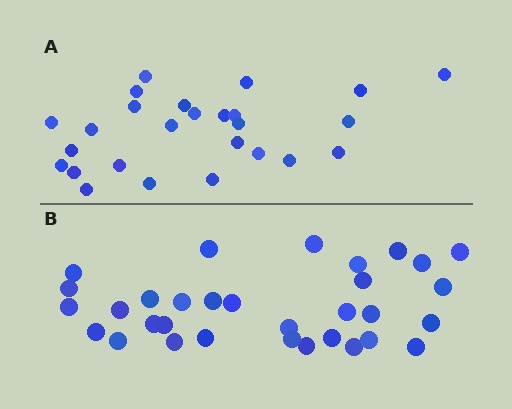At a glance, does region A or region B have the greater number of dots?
Region B (the bottom region) has more dots.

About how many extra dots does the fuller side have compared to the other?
Region B has about 6 more dots than region A.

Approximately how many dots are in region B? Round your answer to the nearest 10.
About 30 dots. (The exact count is 32, which rounds to 30.)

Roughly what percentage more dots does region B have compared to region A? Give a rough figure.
About 25% more.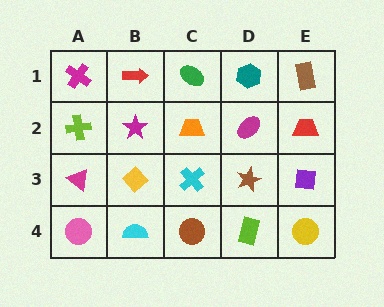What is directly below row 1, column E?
A red trapezoid.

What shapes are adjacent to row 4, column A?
A magenta triangle (row 3, column A), a cyan semicircle (row 4, column B).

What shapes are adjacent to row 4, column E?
A purple square (row 3, column E), a lime rectangle (row 4, column D).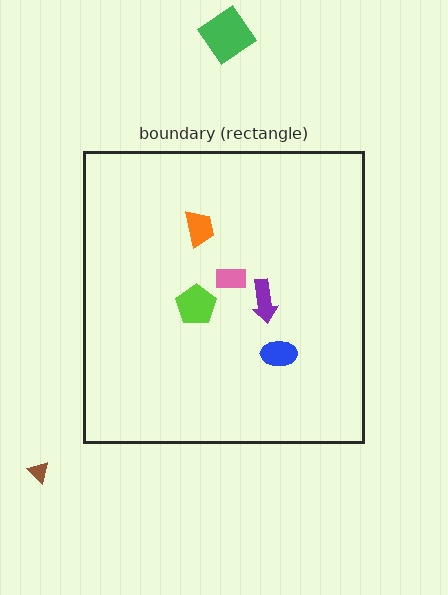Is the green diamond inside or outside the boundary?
Outside.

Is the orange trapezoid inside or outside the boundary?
Inside.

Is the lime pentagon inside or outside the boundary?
Inside.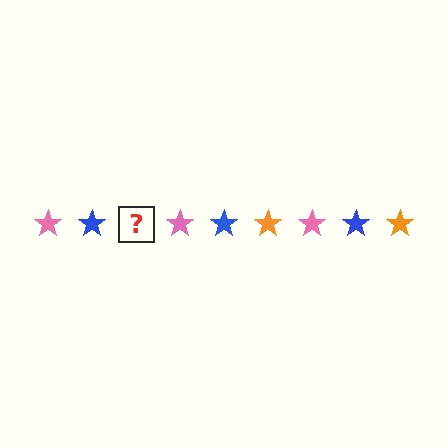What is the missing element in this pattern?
The missing element is an orange star.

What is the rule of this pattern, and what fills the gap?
The rule is that the pattern cycles through pink, blue, orange stars. The gap should be filled with an orange star.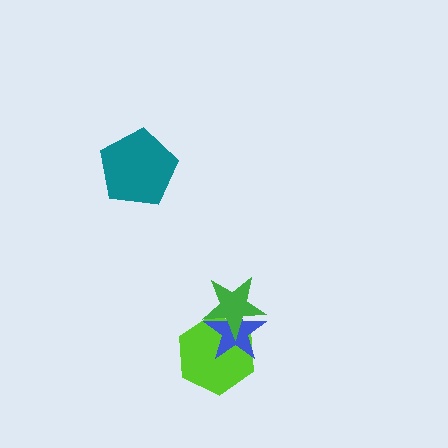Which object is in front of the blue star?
The green star is in front of the blue star.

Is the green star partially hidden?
No, no other shape covers it.